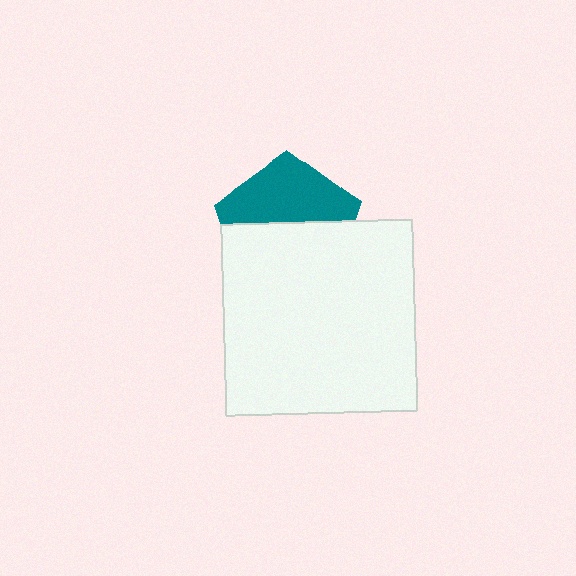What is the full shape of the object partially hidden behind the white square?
The partially hidden object is a teal pentagon.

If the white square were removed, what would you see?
You would see the complete teal pentagon.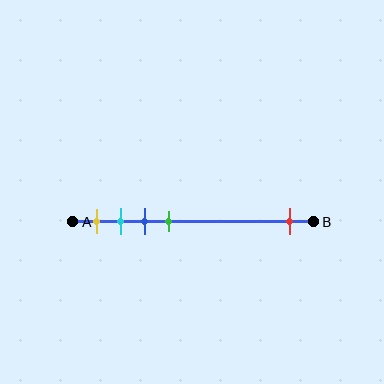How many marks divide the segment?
There are 5 marks dividing the segment.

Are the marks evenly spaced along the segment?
No, the marks are not evenly spaced.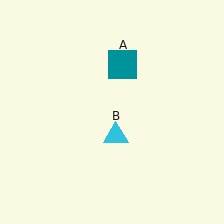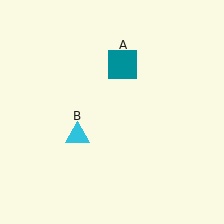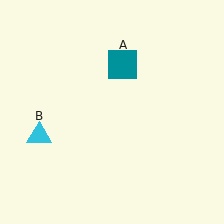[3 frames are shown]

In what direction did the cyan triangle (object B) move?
The cyan triangle (object B) moved left.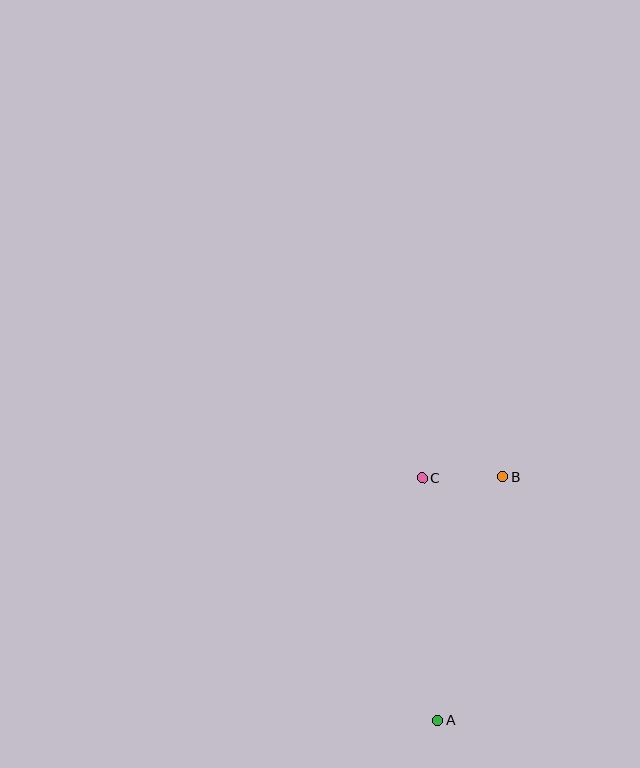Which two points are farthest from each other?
Points A and B are farthest from each other.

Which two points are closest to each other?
Points B and C are closest to each other.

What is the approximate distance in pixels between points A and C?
The distance between A and C is approximately 243 pixels.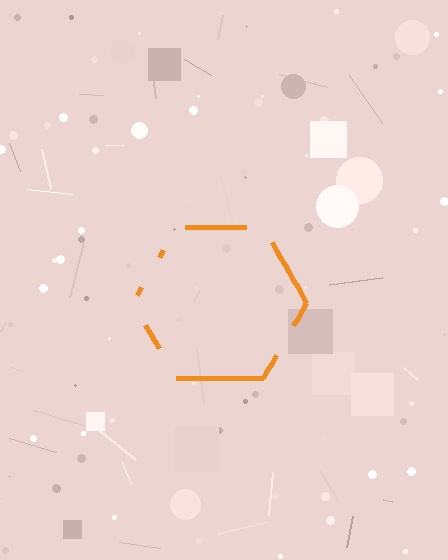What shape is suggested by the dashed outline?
The dashed outline suggests a hexagon.